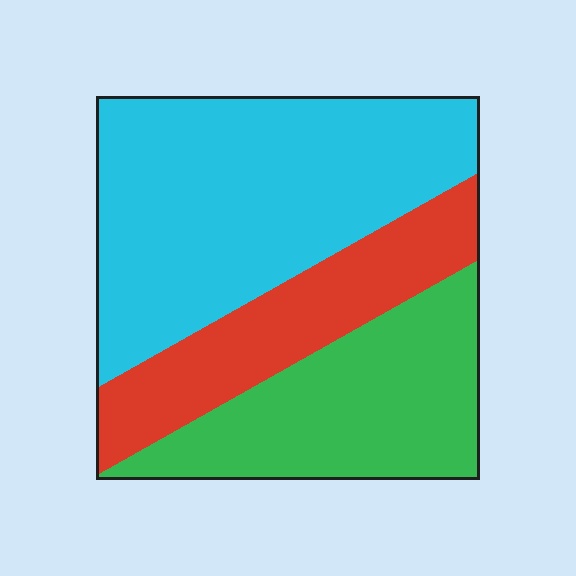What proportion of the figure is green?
Green covers around 30% of the figure.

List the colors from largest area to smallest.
From largest to smallest: cyan, green, red.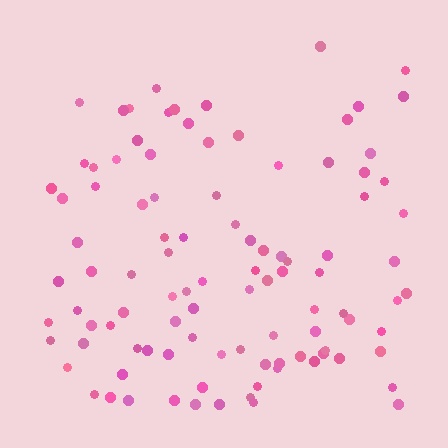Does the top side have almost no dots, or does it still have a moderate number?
Still a moderate number, just noticeably fewer than the bottom.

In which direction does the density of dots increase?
From top to bottom, with the bottom side densest.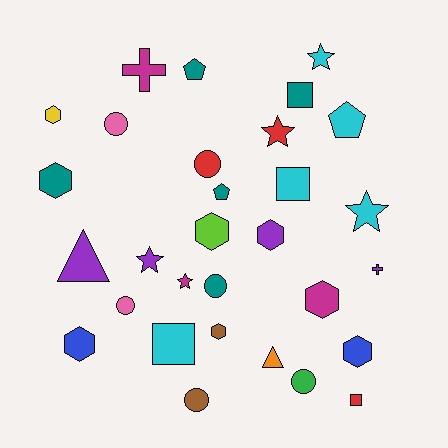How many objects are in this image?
There are 30 objects.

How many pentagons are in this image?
There are 3 pentagons.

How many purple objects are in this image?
There are 4 purple objects.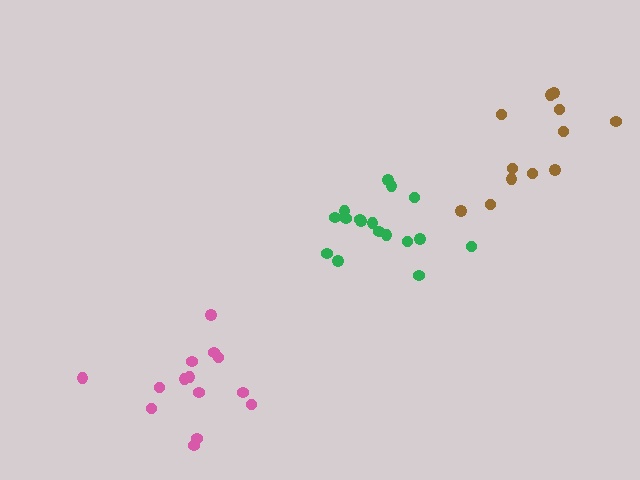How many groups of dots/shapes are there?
There are 3 groups.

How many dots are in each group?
Group 1: 14 dots, Group 2: 17 dots, Group 3: 12 dots (43 total).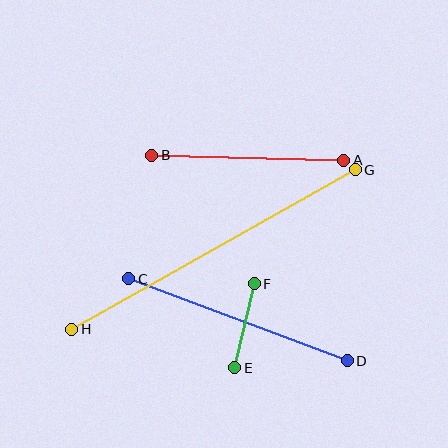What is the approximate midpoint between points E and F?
The midpoint is at approximately (244, 326) pixels.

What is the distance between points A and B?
The distance is approximately 192 pixels.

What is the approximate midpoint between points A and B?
The midpoint is at approximately (248, 158) pixels.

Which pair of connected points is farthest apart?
Points G and H are farthest apart.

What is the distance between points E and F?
The distance is approximately 86 pixels.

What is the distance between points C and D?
The distance is approximately 234 pixels.